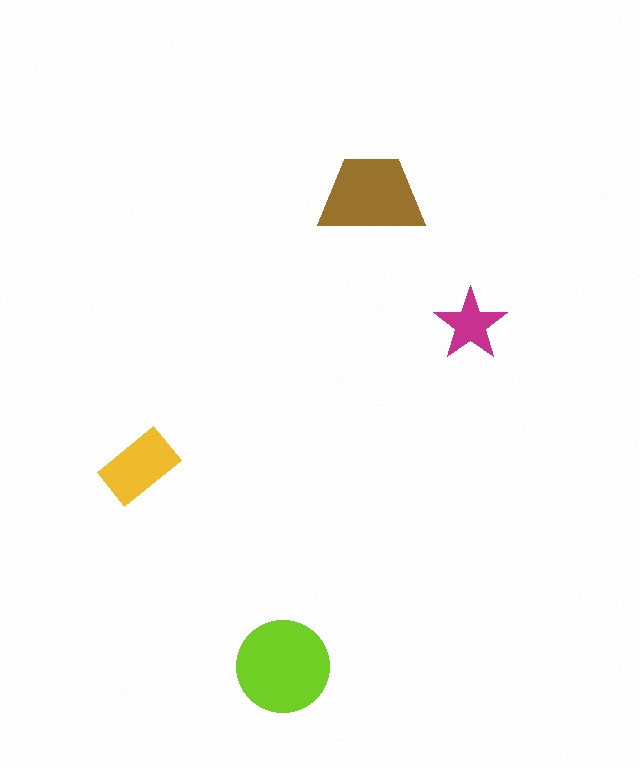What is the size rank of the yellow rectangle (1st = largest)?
3rd.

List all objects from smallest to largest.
The magenta star, the yellow rectangle, the brown trapezoid, the lime circle.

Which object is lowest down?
The lime circle is bottommost.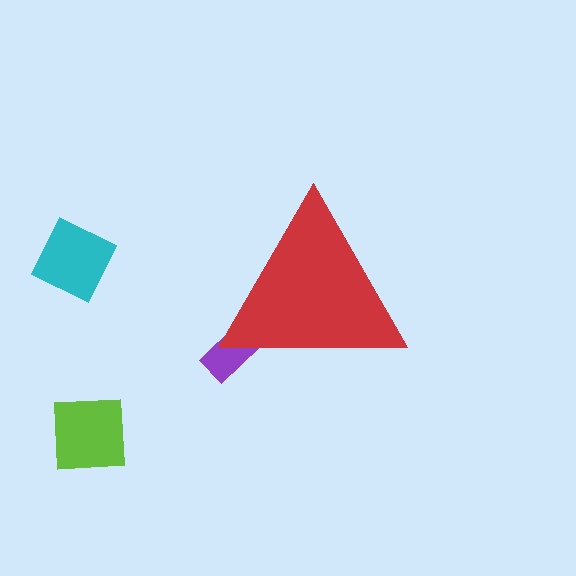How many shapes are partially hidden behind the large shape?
1 shape is partially hidden.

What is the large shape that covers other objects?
A red triangle.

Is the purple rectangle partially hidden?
Yes, the purple rectangle is partially hidden behind the red triangle.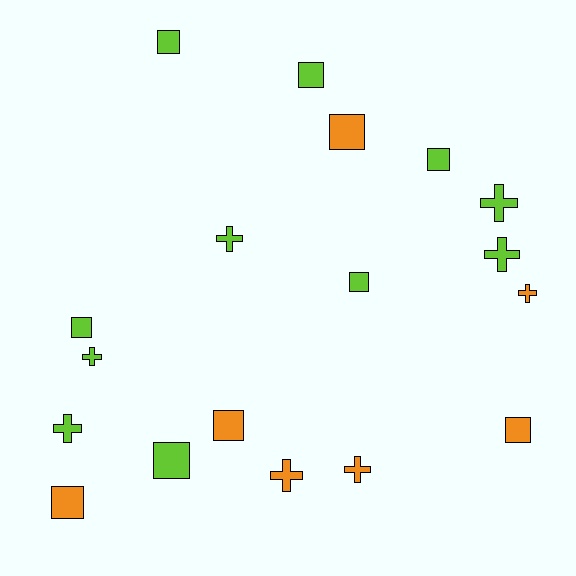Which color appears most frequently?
Lime, with 11 objects.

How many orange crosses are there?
There are 3 orange crosses.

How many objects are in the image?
There are 18 objects.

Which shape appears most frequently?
Square, with 10 objects.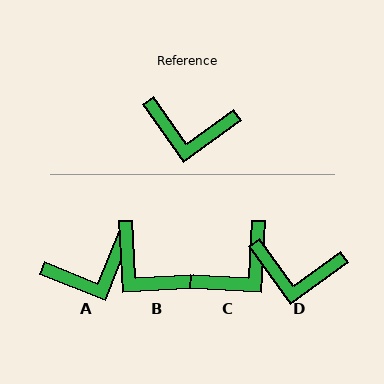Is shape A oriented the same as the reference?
No, it is off by about 33 degrees.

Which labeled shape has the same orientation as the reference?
D.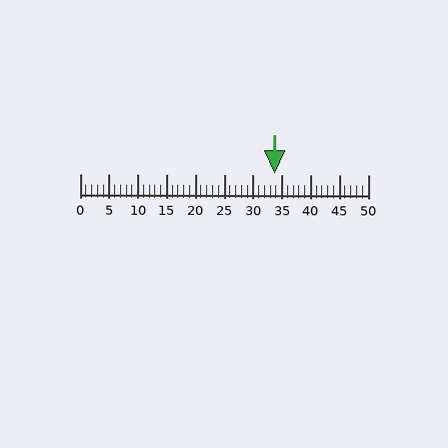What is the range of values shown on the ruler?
The ruler shows values from 0 to 50.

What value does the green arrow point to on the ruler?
The green arrow points to approximately 34.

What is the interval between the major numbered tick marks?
The major tick marks are spaced 5 units apart.